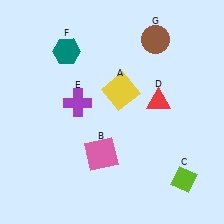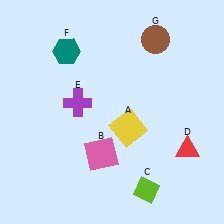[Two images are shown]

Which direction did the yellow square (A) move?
The yellow square (A) moved down.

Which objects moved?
The objects that moved are: the yellow square (A), the lime diamond (C), the red triangle (D).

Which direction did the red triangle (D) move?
The red triangle (D) moved down.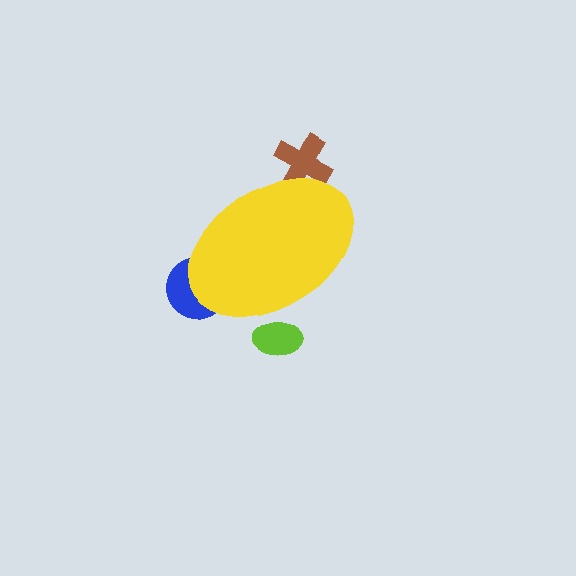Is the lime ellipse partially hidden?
Yes, the lime ellipse is partially hidden behind the yellow ellipse.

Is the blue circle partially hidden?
Yes, the blue circle is partially hidden behind the yellow ellipse.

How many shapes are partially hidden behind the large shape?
3 shapes are partially hidden.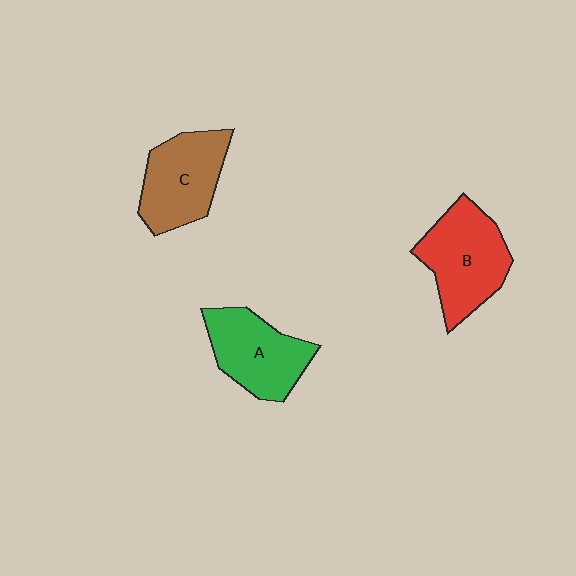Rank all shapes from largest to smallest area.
From largest to smallest: B (red), C (brown), A (green).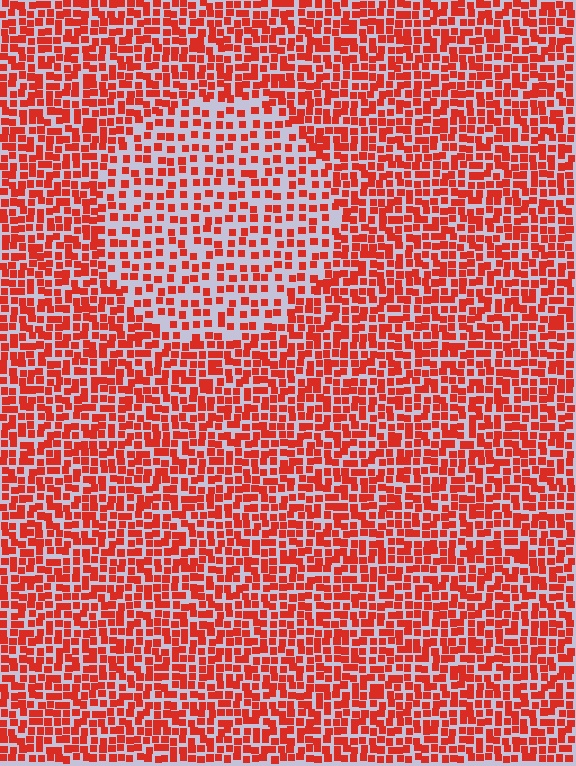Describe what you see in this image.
The image contains small red elements arranged at two different densities. A circle-shaped region is visible where the elements are less densely packed than the surrounding area.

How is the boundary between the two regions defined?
The boundary is defined by a change in element density (approximately 1.7x ratio). All elements are the same color, size, and shape.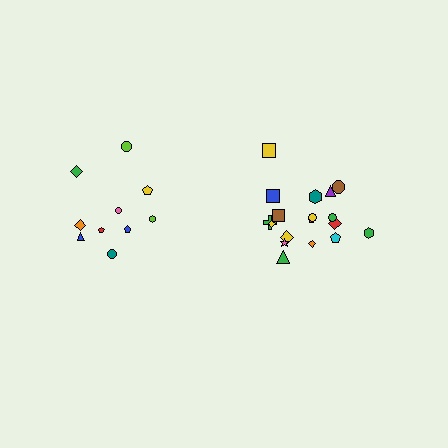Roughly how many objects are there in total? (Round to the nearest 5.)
Roughly 30 objects in total.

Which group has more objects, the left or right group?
The right group.